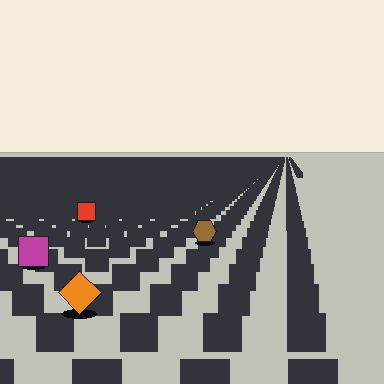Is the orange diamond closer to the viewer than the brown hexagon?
Yes. The orange diamond is closer — you can tell from the texture gradient: the ground texture is coarser near it.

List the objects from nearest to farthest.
From nearest to farthest: the orange diamond, the magenta square, the brown hexagon, the red square.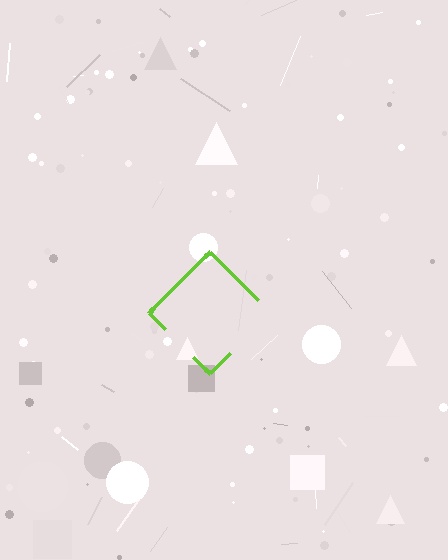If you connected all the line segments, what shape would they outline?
They would outline a diamond.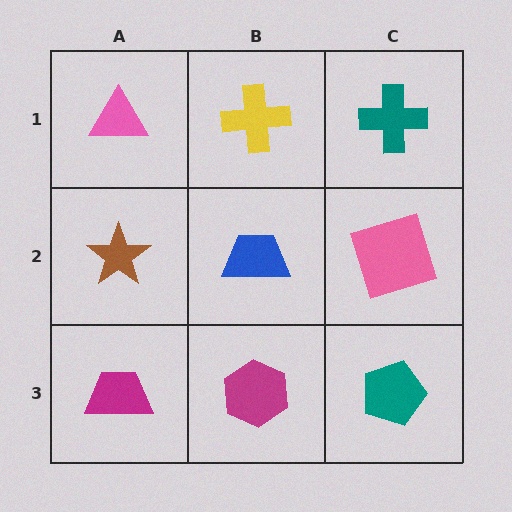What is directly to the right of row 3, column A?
A magenta hexagon.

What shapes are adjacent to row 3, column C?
A pink square (row 2, column C), a magenta hexagon (row 3, column B).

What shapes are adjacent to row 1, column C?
A pink square (row 2, column C), a yellow cross (row 1, column B).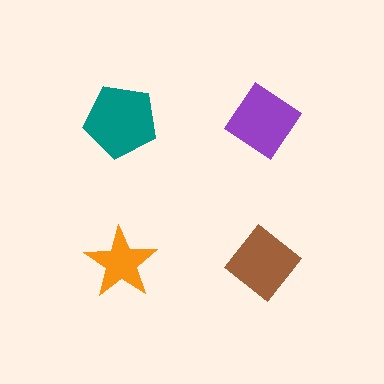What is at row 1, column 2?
A purple diamond.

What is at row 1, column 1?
A teal pentagon.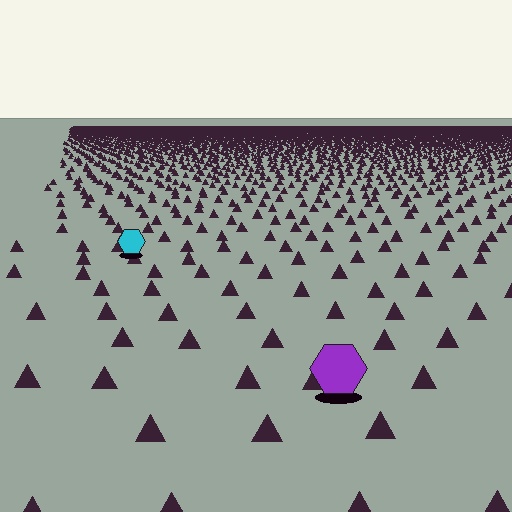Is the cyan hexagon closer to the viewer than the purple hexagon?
No. The purple hexagon is closer — you can tell from the texture gradient: the ground texture is coarser near it.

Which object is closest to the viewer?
The purple hexagon is closest. The texture marks near it are larger and more spread out.